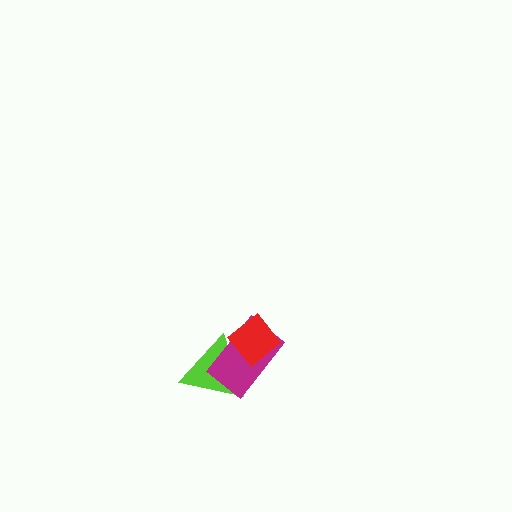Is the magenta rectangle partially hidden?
Yes, it is partially covered by another shape.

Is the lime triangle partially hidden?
Yes, it is partially covered by another shape.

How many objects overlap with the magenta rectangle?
2 objects overlap with the magenta rectangle.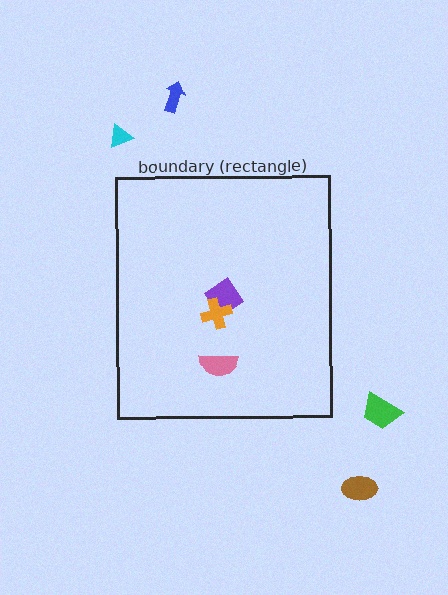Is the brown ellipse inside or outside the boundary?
Outside.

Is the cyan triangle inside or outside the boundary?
Outside.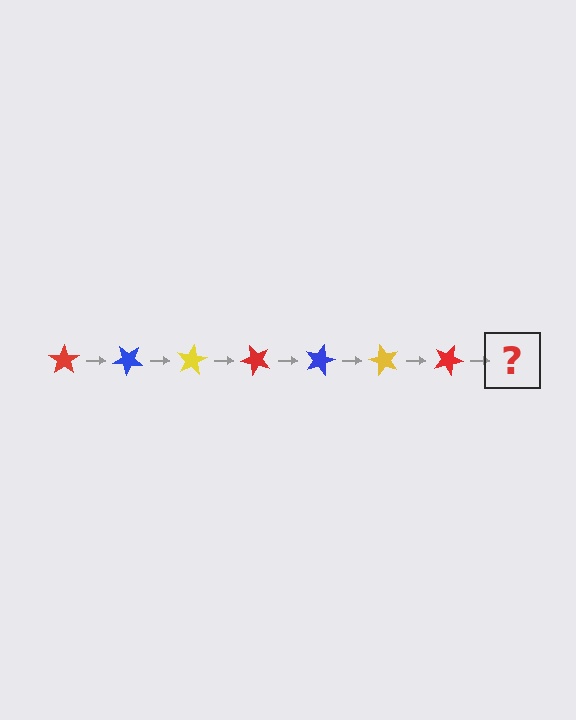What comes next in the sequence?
The next element should be a blue star, rotated 280 degrees from the start.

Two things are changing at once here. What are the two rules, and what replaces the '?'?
The two rules are that it rotates 40 degrees each step and the color cycles through red, blue, and yellow. The '?' should be a blue star, rotated 280 degrees from the start.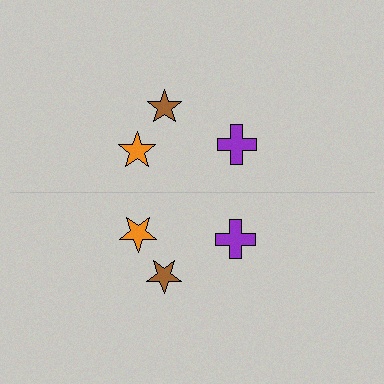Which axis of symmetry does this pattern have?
The pattern has a horizontal axis of symmetry running through the center of the image.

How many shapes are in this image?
There are 6 shapes in this image.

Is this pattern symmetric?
Yes, this pattern has bilateral (reflection) symmetry.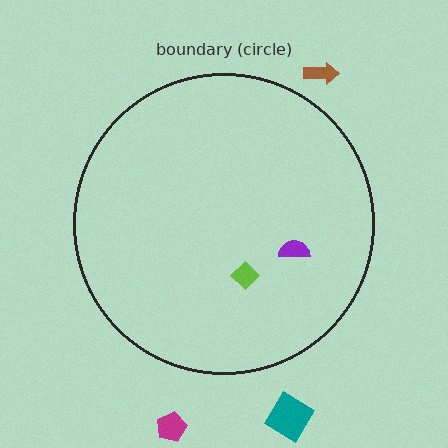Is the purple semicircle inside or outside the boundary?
Inside.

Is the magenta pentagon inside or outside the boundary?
Outside.